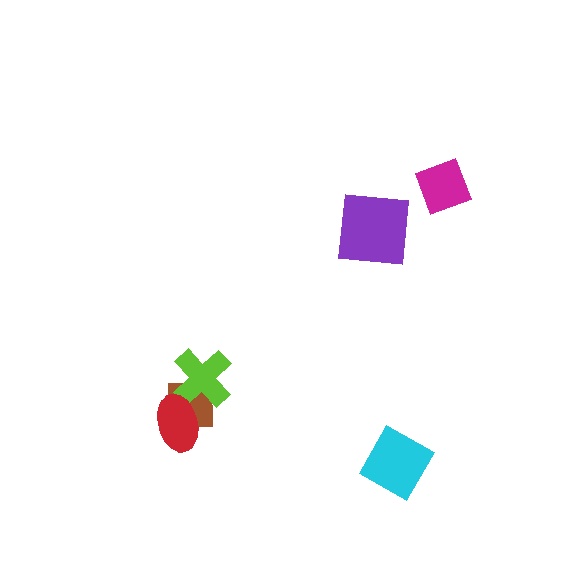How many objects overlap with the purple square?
0 objects overlap with the purple square.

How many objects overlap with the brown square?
2 objects overlap with the brown square.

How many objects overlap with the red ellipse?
2 objects overlap with the red ellipse.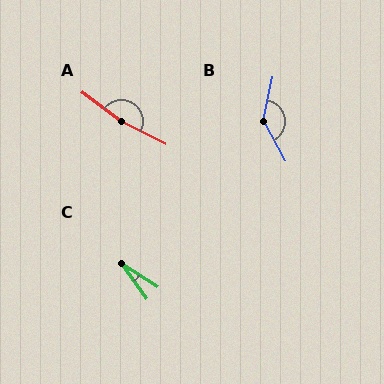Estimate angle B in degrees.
Approximately 140 degrees.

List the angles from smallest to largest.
C (21°), B (140°), A (170°).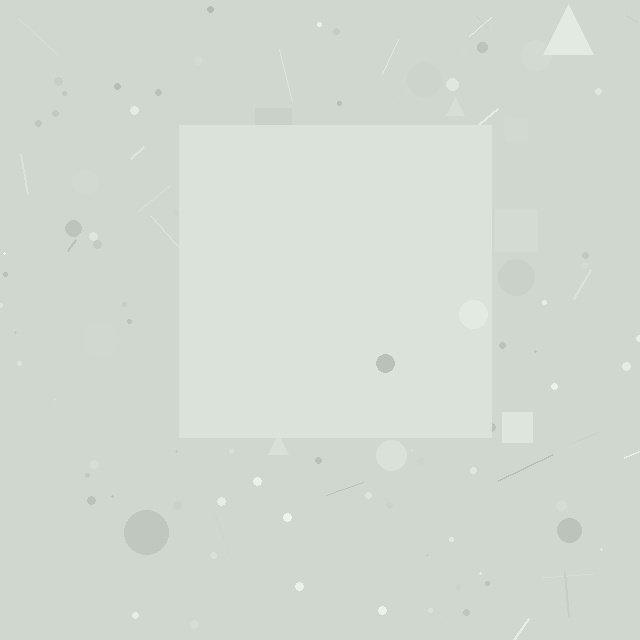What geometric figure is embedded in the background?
A square is embedded in the background.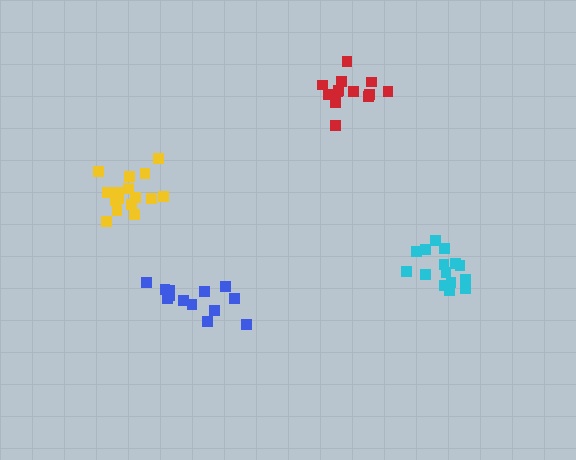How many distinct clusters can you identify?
There are 4 distinct clusters.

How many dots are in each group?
Group 1: 16 dots, Group 2: 13 dots, Group 3: 13 dots, Group 4: 16 dots (58 total).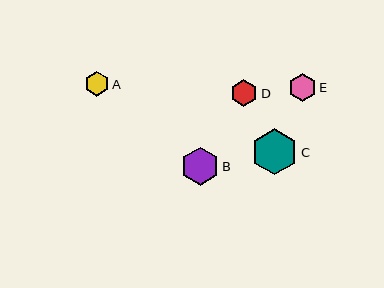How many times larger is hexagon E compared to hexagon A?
Hexagon E is approximately 1.1 times the size of hexagon A.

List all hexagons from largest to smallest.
From largest to smallest: C, B, E, D, A.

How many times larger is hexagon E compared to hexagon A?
Hexagon E is approximately 1.1 times the size of hexagon A.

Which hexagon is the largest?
Hexagon C is the largest with a size of approximately 46 pixels.